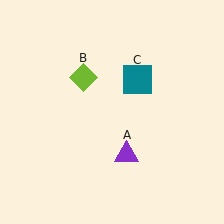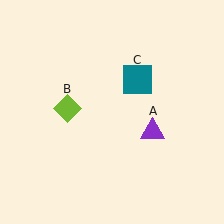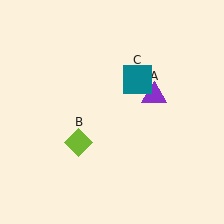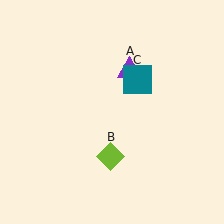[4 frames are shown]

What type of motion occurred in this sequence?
The purple triangle (object A), lime diamond (object B) rotated counterclockwise around the center of the scene.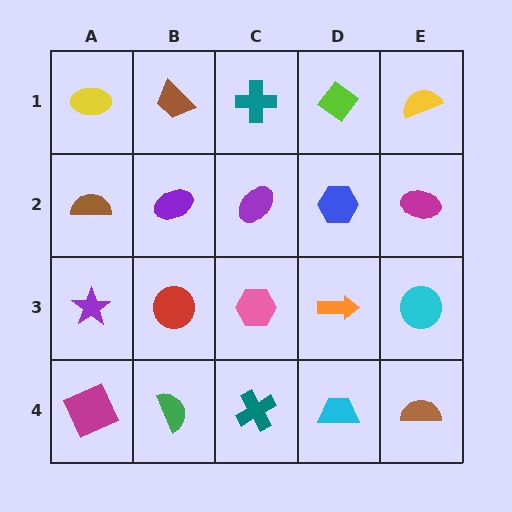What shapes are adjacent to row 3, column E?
A magenta ellipse (row 2, column E), a brown semicircle (row 4, column E), an orange arrow (row 3, column D).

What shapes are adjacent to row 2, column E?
A yellow semicircle (row 1, column E), a cyan circle (row 3, column E), a blue hexagon (row 2, column D).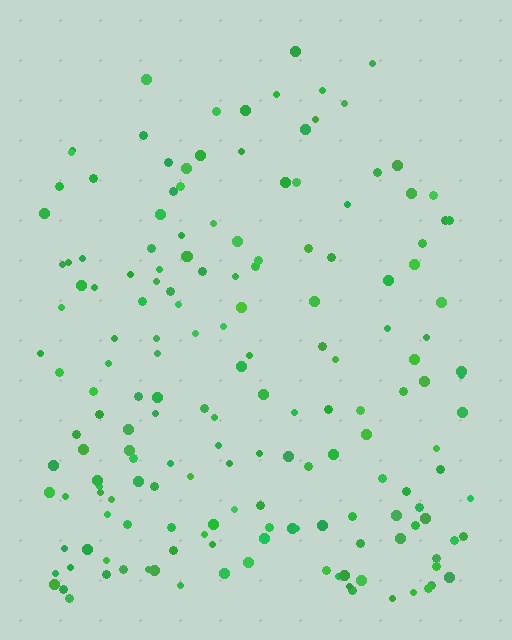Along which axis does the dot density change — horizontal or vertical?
Vertical.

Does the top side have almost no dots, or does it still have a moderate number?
Still a moderate number, just noticeably fewer than the bottom.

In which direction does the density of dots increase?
From top to bottom, with the bottom side densest.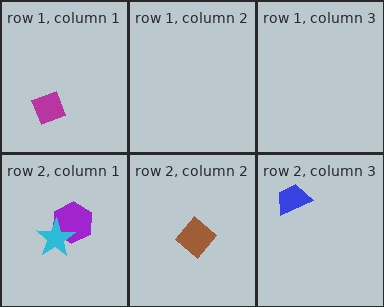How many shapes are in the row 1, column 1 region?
1.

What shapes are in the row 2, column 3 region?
The blue trapezoid.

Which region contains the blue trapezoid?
The row 2, column 3 region.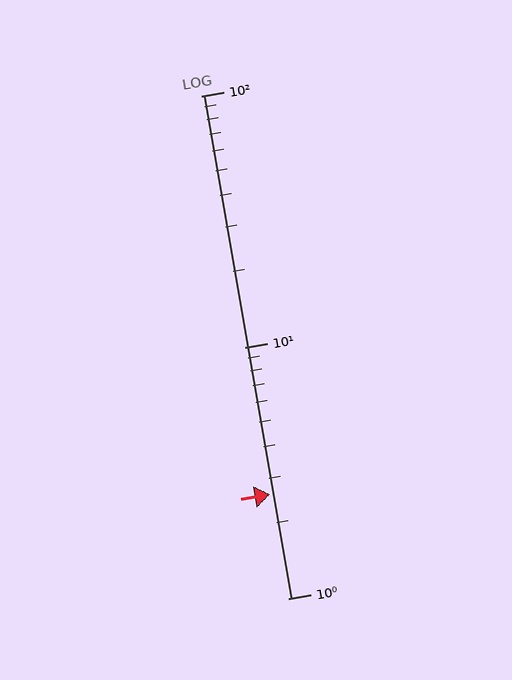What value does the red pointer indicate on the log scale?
The pointer indicates approximately 2.6.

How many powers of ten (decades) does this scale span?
The scale spans 2 decades, from 1 to 100.